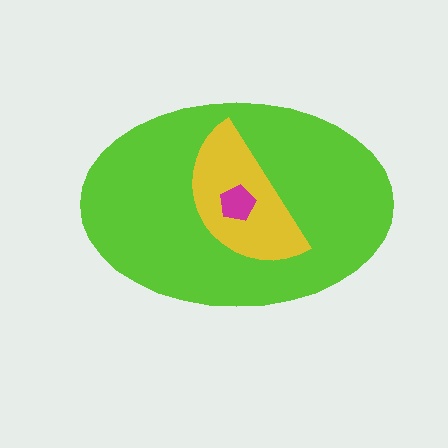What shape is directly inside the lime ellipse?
The yellow semicircle.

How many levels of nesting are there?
3.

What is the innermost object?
The magenta pentagon.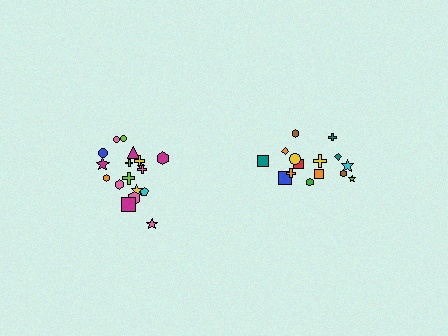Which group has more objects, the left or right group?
The left group.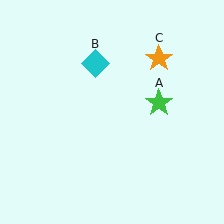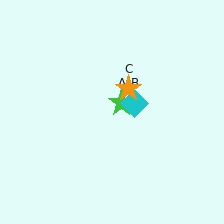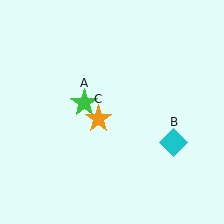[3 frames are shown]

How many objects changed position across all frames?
3 objects changed position: green star (object A), cyan diamond (object B), orange star (object C).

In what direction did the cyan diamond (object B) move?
The cyan diamond (object B) moved down and to the right.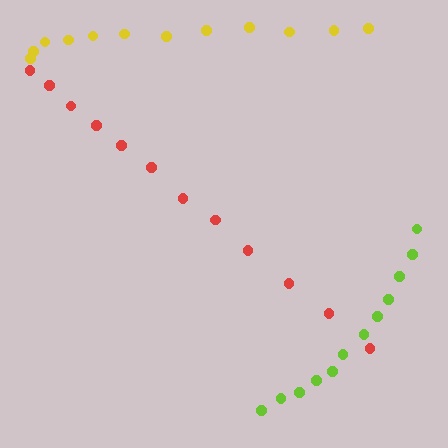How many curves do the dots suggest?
There are 3 distinct paths.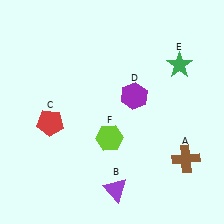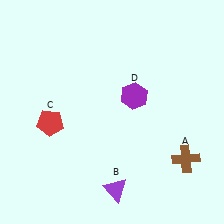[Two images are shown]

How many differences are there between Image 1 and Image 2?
There are 2 differences between the two images.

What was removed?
The green star (E), the lime hexagon (F) were removed in Image 2.